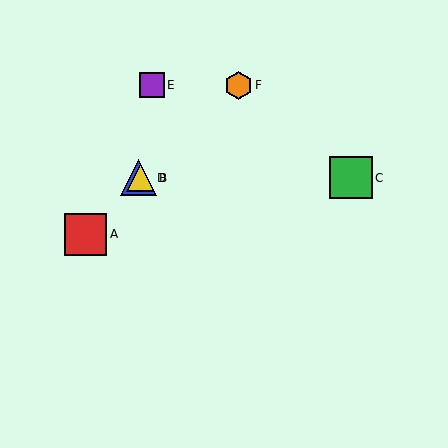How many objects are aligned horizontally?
3 objects (B, C, D) are aligned horizontally.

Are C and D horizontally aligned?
Yes, both are at y≈178.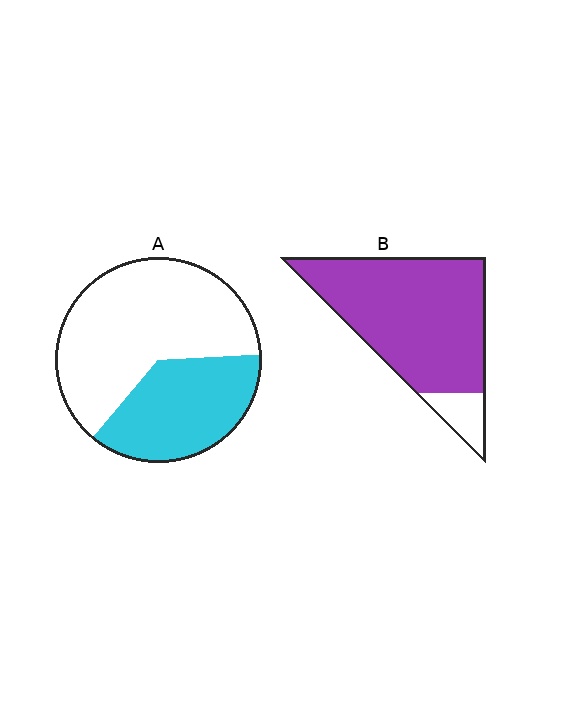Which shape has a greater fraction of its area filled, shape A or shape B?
Shape B.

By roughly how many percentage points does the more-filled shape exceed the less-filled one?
By roughly 50 percentage points (B over A).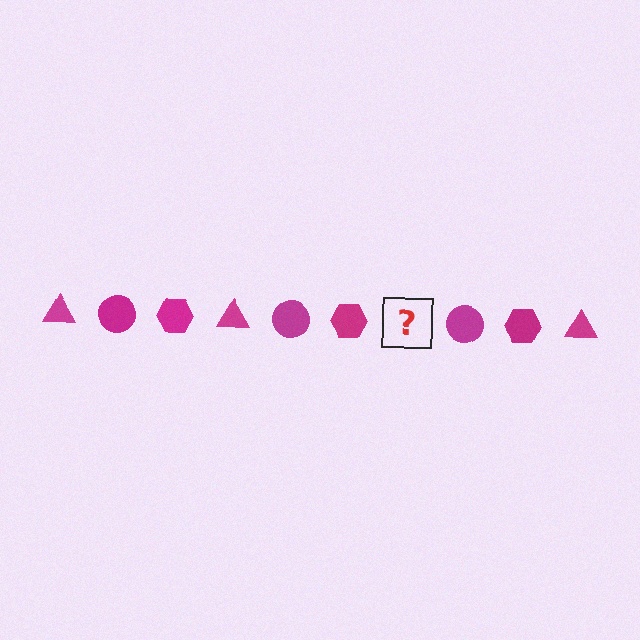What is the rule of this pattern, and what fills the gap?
The rule is that the pattern cycles through triangle, circle, hexagon shapes in magenta. The gap should be filled with a magenta triangle.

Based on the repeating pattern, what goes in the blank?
The blank should be a magenta triangle.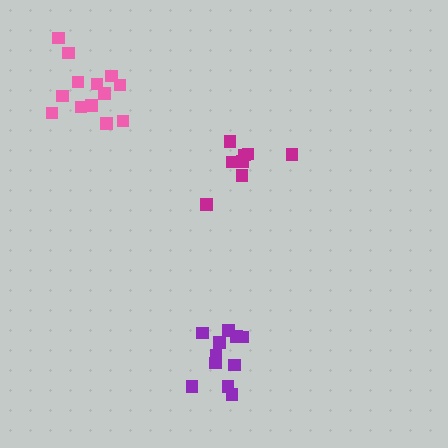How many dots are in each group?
Group 1: 11 dots, Group 2: 8 dots, Group 3: 13 dots (32 total).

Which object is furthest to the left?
The pink cluster is leftmost.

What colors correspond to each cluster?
The clusters are colored: purple, magenta, pink.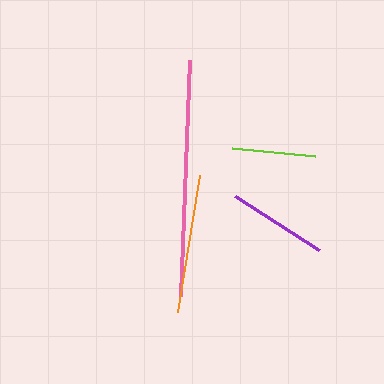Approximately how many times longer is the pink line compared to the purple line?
The pink line is approximately 2.4 times the length of the purple line.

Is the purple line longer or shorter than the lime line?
The purple line is longer than the lime line.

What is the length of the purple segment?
The purple segment is approximately 100 pixels long.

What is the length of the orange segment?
The orange segment is approximately 139 pixels long.